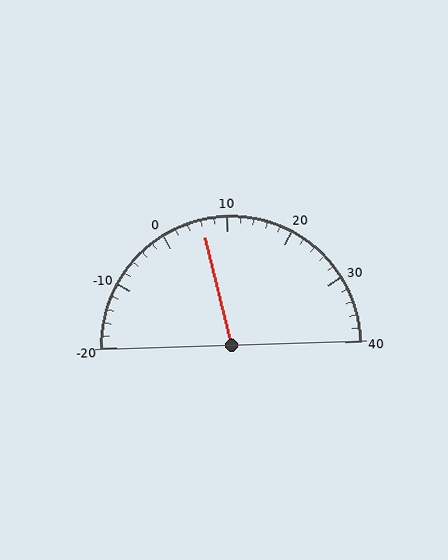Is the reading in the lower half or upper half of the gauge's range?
The reading is in the lower half of the range (-20 to 40).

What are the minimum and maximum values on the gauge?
The gauge ranges from -20 to 40.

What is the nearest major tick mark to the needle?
The nearest major tick mark is 10.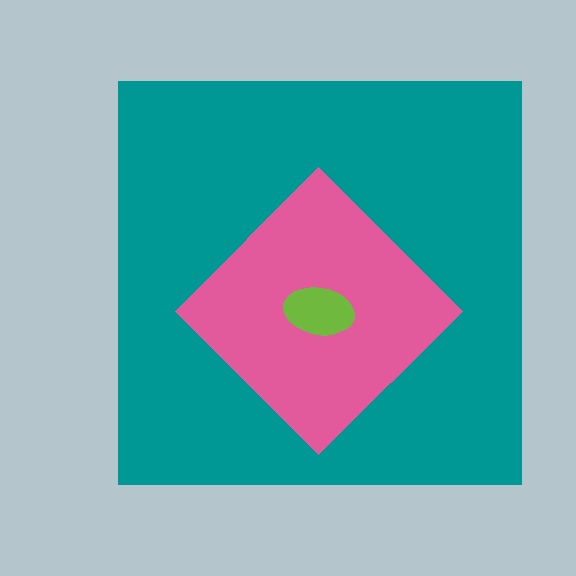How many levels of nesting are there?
3.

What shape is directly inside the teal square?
The pink diamond.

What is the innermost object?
The lime ellipse.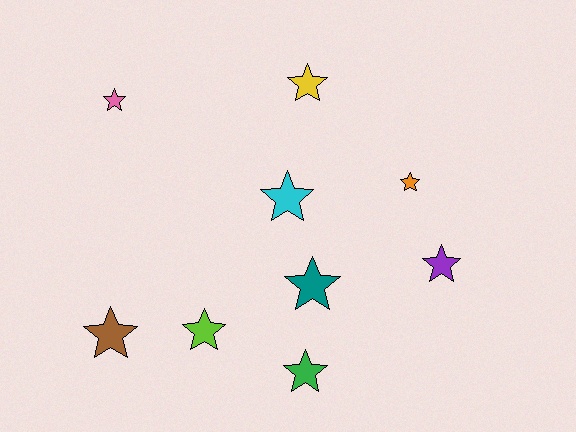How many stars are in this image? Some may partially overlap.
There are 9 stars.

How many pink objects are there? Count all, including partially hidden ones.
There is 1 pink object.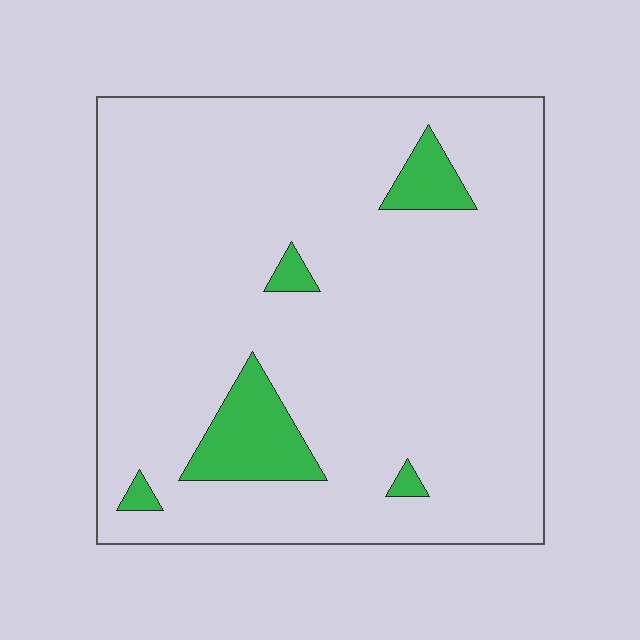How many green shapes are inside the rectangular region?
5.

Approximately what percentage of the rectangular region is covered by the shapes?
Approximately 10%.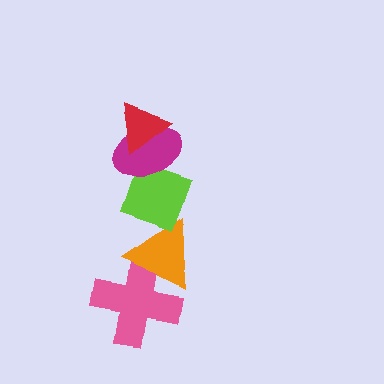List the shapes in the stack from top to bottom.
From top to bottom: the red triangle, the magenta ellipse, the lime diamond, the orange triangle, the pink cross.